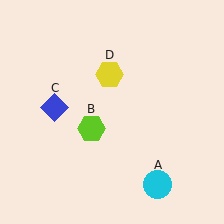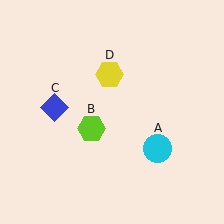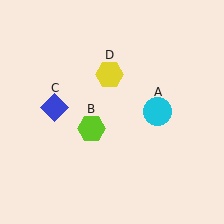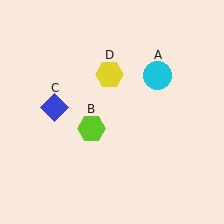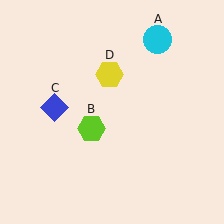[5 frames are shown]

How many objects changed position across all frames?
1 object changed position: cyan circle (object A).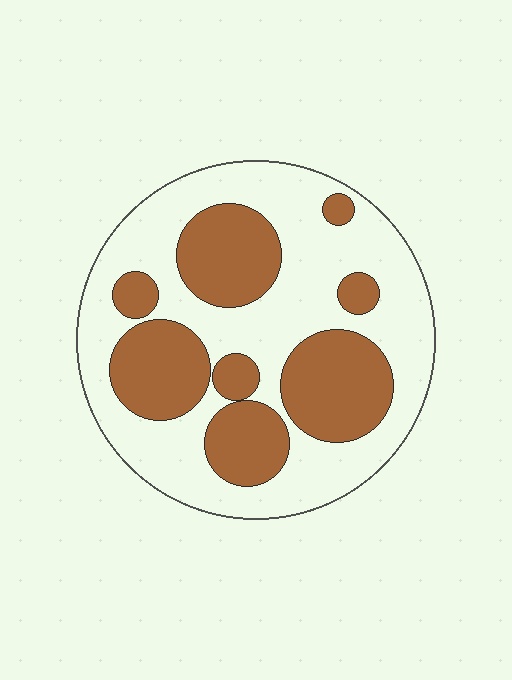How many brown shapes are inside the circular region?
8.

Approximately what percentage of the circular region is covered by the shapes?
Approximately 40%.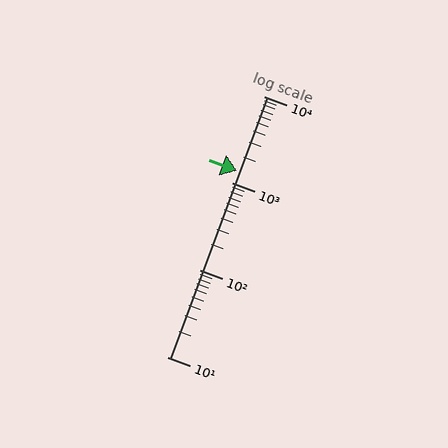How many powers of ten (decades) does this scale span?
The scale spans 3 decades, from 10 to 10000.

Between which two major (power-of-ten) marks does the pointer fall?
The pointer is between 1000 and 10000.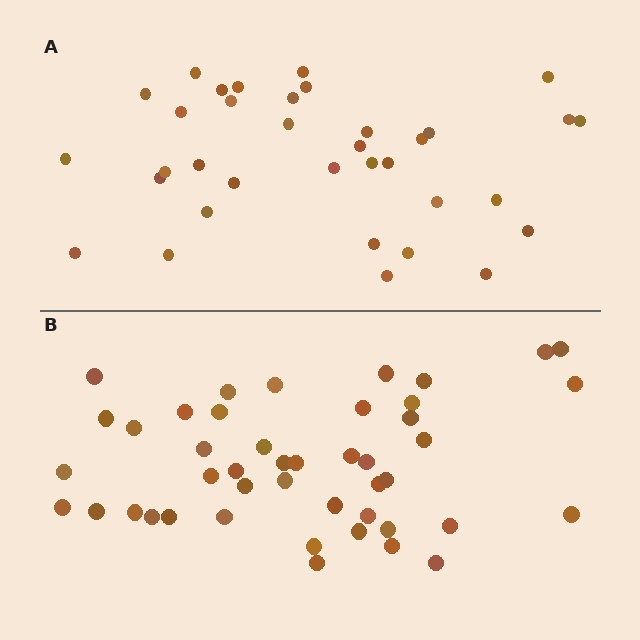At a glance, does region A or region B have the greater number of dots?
Region B (the bottom region) has more dots.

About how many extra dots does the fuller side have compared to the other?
Region B has roughly 10 or so more dots than region A.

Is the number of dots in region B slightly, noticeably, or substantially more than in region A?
Region B has noticeably more, but not dramatically so. The ratio is roughly 1.3 to 1.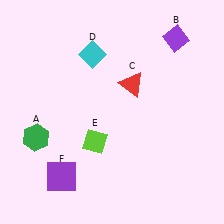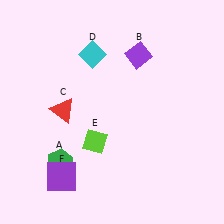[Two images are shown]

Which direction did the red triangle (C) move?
The red triangle (C) moved left.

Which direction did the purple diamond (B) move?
The purple diamond (B) moved left.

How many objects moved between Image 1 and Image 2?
3 objects moved between the two images.